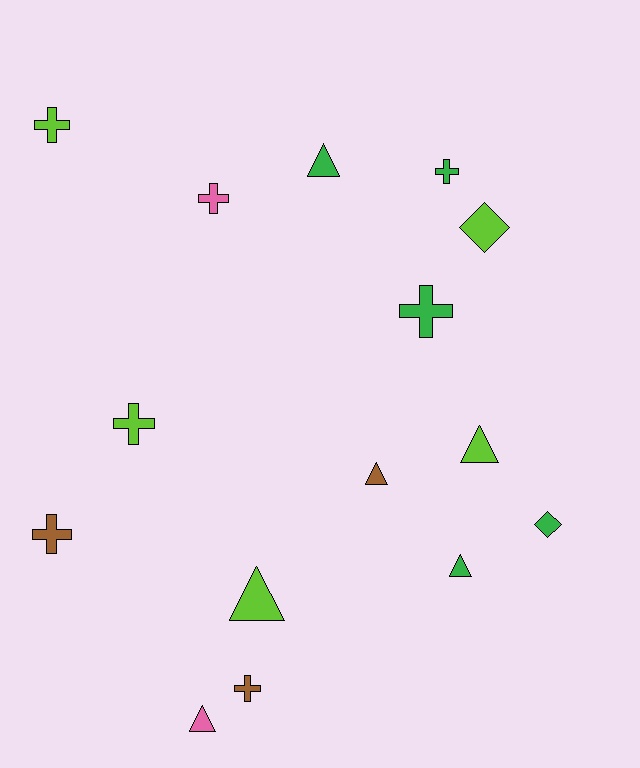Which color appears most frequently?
Green, with 5 objects.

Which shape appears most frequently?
Cross, with 7 objects.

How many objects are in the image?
There are 15 objects.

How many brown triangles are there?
There is 1 brown triangle.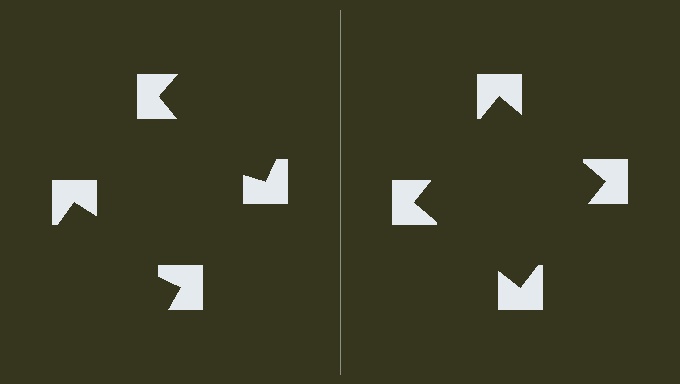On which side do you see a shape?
An illusory square appears on the right side. On the left side the wedge cuts are rotated, so no coherent shape forms.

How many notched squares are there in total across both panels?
8 — 4 on each side.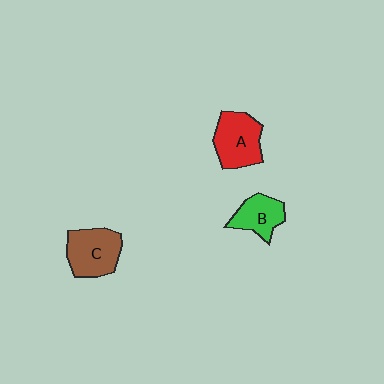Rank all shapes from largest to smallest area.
From largest to smallest: C (brown), A (red), B (green).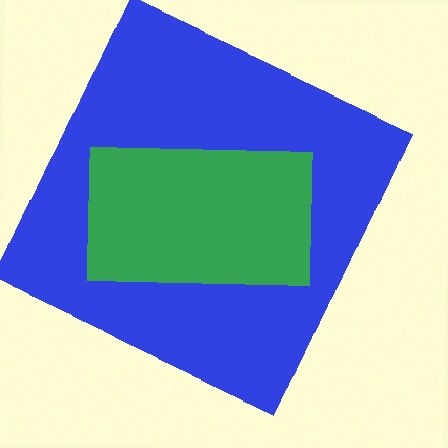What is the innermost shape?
The green rectangle.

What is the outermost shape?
The blue square.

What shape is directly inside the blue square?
The green rectangle.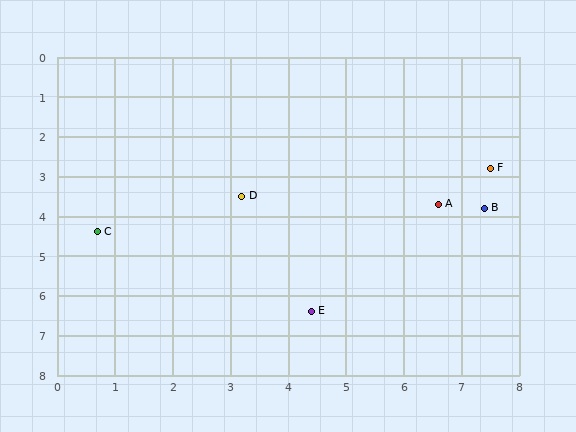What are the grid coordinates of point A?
Point A is at approximately (6.6, 3.7).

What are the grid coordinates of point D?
Point D is at approximately (3.2, 3.5).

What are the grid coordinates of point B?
Point B is at approximately (7.4, 3.8).